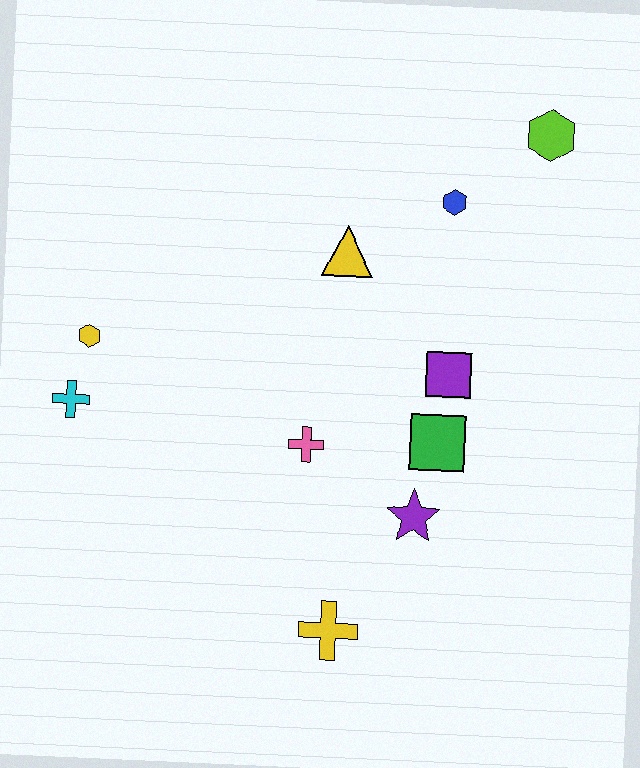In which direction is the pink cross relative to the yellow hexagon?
The pink cross is to the right of the yellow hexagon.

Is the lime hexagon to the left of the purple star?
No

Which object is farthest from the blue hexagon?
The yellow cross is farthest from the blue hexagon.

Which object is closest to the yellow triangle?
The blue hexagon is closest to the yellow triangle.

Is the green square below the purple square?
Yes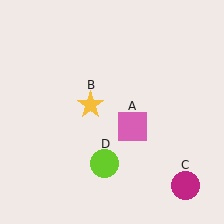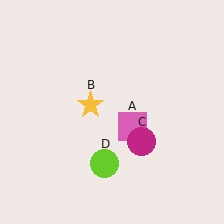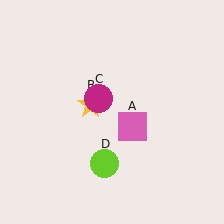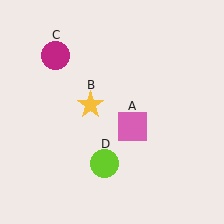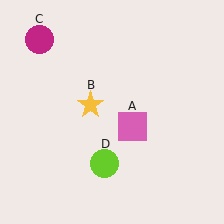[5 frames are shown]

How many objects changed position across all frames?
1 object changed position: magenta circle (object C).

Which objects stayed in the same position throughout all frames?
Pink square (object A) and yellow star (object B) and lime circle (object D) remained stationary.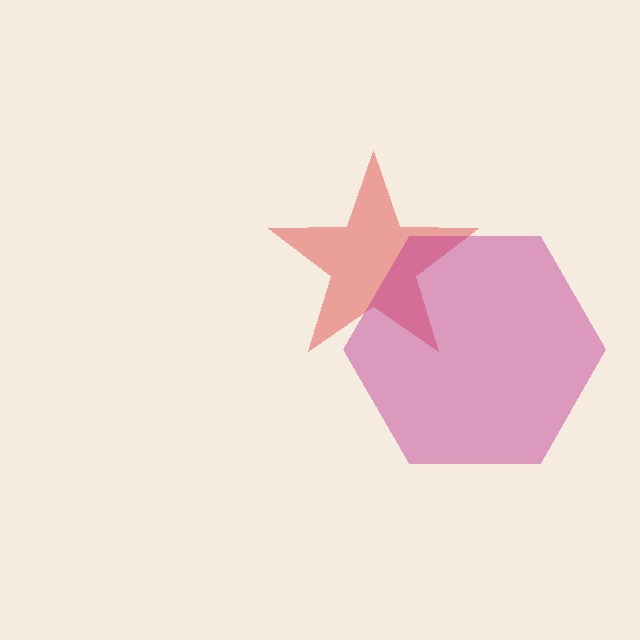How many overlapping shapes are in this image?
There are 2 overlapping shapes in the image.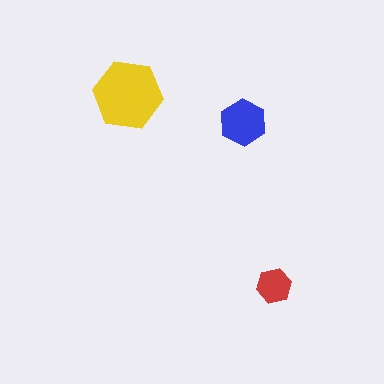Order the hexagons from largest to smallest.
the yellow one, the blue one, the red one.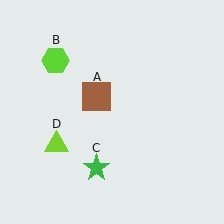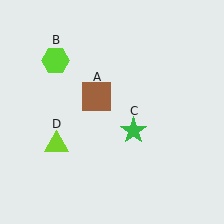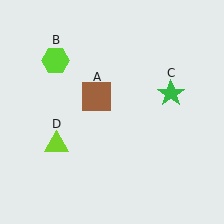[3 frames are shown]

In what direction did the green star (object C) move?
The green star (object C) moved up and to the right.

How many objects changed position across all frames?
1 object changed position: green star (object C).